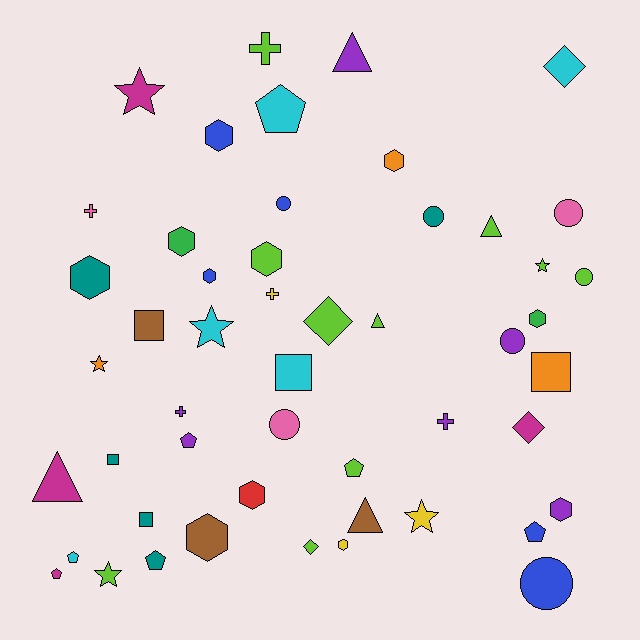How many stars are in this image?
There are 6 stars.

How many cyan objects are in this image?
There are 5 cyan objects.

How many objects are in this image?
There are 50 objects.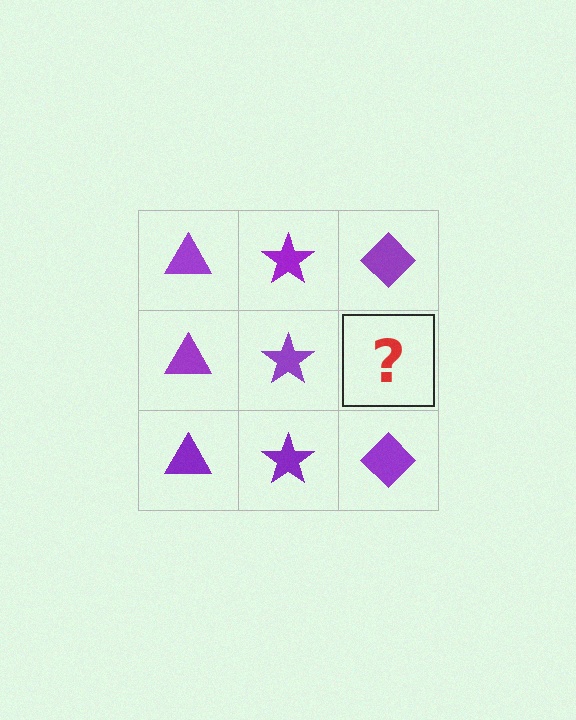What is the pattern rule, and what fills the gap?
The rule is that each column has a consistent shape. The gap should be filled with a purple diamond.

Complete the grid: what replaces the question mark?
The question mark should be replaced with a purple diamond.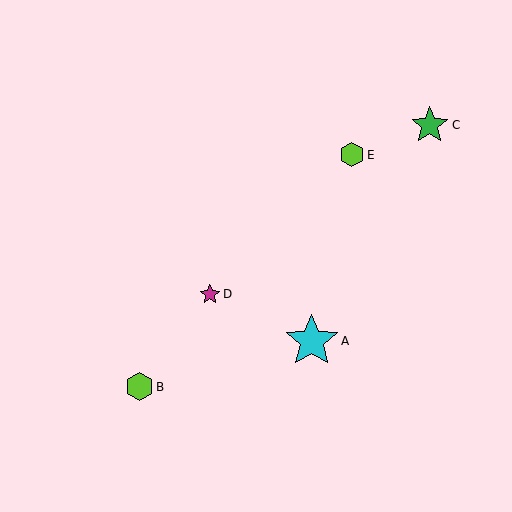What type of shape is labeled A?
Shape A is a cyan star.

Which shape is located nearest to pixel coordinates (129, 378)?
The lime hexagon (labeled B) at (139, 387) is nearest to that location.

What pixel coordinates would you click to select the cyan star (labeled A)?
Click at (312, 341) to select the cyan star A.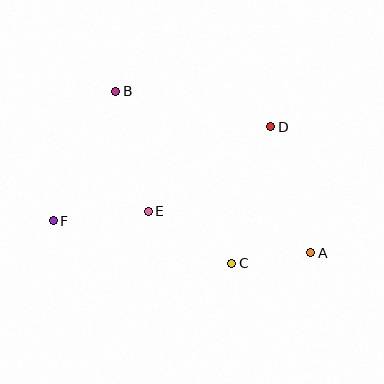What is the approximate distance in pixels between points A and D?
The distance between A and D is approximately 132 pixels.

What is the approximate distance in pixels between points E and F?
The distance between E and F is approximately 95 pixels.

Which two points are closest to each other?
Points A and C are closest to each other.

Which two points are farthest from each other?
Points A and F are farthest from each other.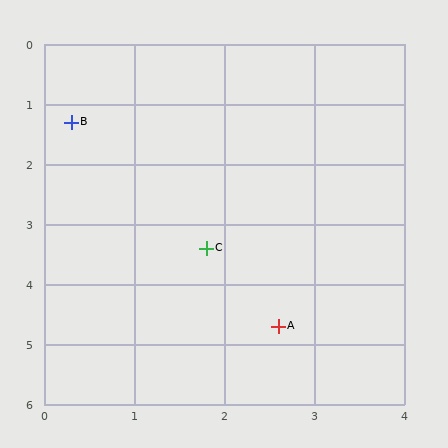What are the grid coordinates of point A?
Point A is at approximately (2.6, 4.7).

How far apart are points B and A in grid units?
Points B and A are about 4.1 grid units apart.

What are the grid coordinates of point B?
Point B is at approximately (0.3, 1.3).